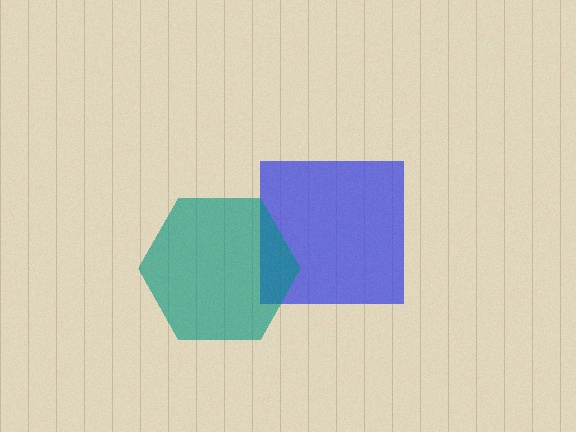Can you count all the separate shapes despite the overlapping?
Yes, there are 2 separate shapes.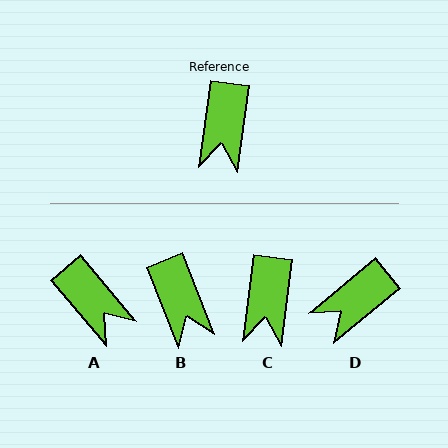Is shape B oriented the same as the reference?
No, it is off by about 29 degrees.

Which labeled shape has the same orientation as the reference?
C.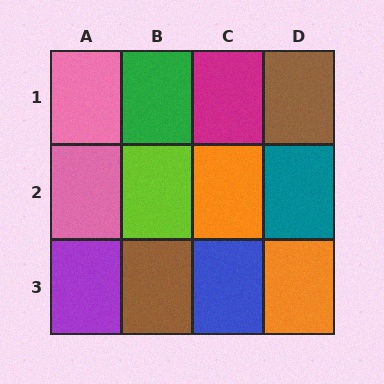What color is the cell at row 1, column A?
Pink.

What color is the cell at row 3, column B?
Brown.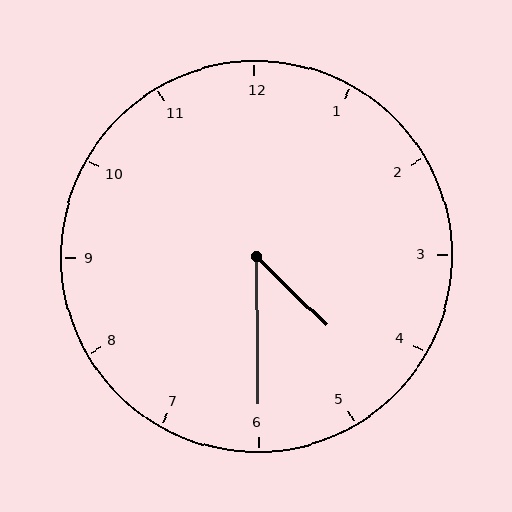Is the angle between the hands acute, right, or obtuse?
It is acute.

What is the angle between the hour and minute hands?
Approximately 45 degrees.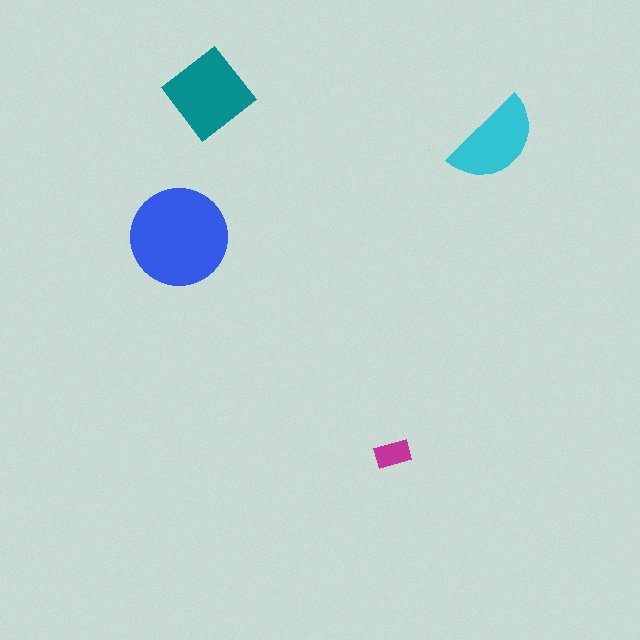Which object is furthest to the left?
The blue circle is leftmost.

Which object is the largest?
The blue circle.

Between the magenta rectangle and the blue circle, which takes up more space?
The blue circle.